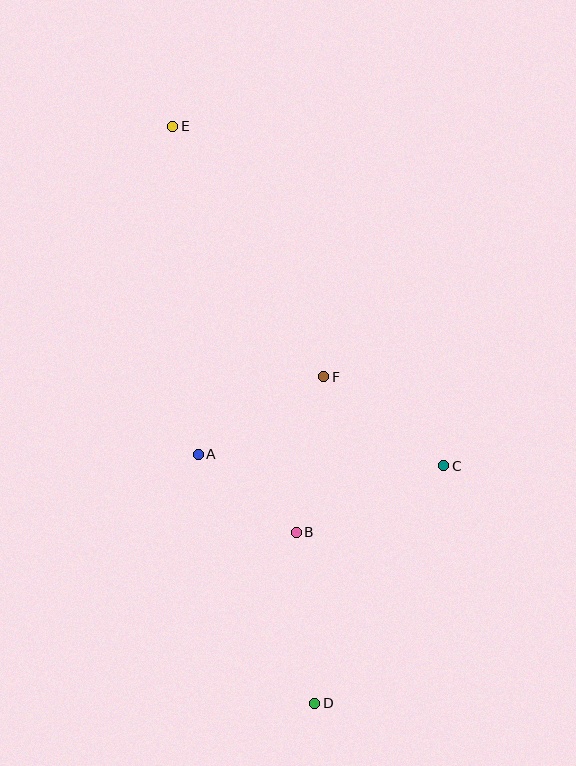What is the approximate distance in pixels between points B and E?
The distance between B and E is approximately 424 pixels.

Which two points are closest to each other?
Points A and B are closest to each other.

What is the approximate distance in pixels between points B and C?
The distance between B and C is approximately 162 pixels.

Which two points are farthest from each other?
Points D and E are farthest from each other.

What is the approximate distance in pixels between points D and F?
The distance between D and F is approximately 327 pixels.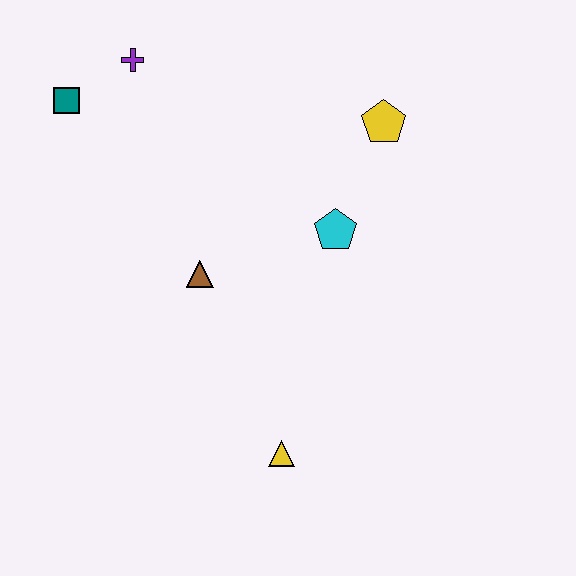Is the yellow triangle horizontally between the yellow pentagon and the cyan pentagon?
No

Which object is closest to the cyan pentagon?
The yellow pentagon is closest to the cyan pentagon.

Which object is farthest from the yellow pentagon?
The yellow triangle is farthest from the yellow pentagon.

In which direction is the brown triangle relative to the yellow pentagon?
The brown triangle is to the left of the yellow pentagon.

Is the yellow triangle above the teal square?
No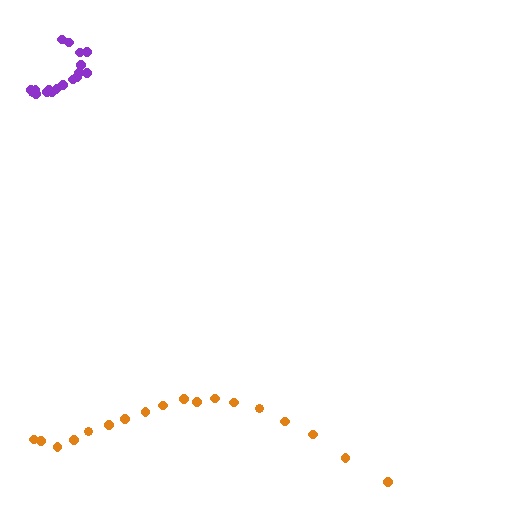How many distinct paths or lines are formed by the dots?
There are 2 distinct paths.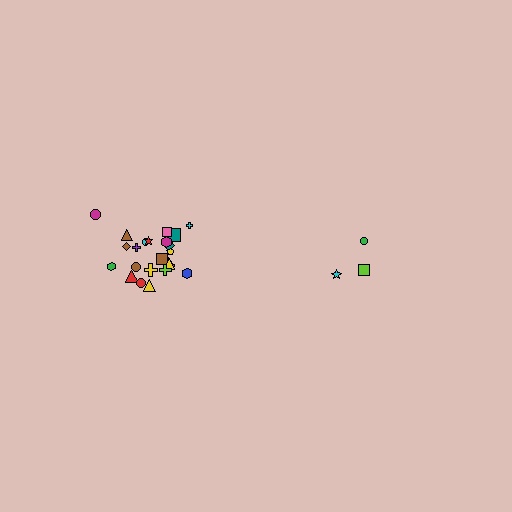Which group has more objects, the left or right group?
The left group.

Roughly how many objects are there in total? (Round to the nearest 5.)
Roughly 30 objects in total.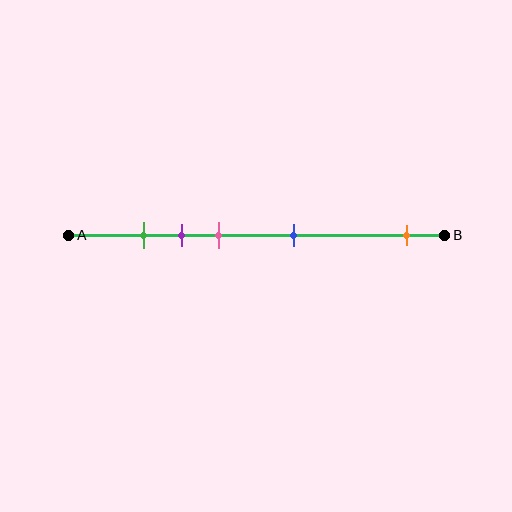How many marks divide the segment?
There are 5 marks dividing the segment.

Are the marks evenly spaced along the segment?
No, the marks are not evenly spaced.